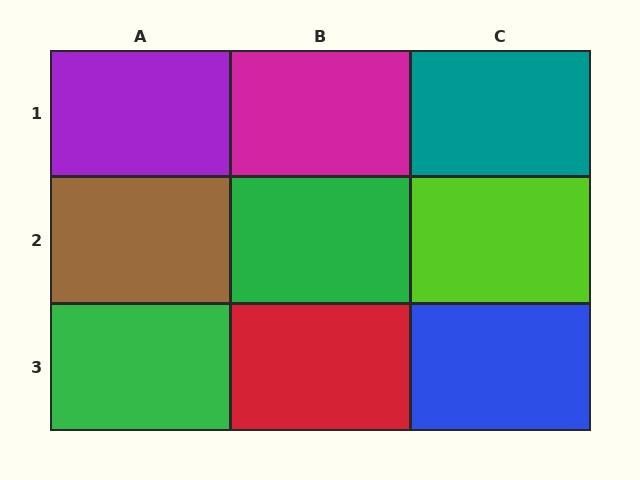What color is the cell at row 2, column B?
Green.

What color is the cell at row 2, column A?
Brown.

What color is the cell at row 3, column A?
Green.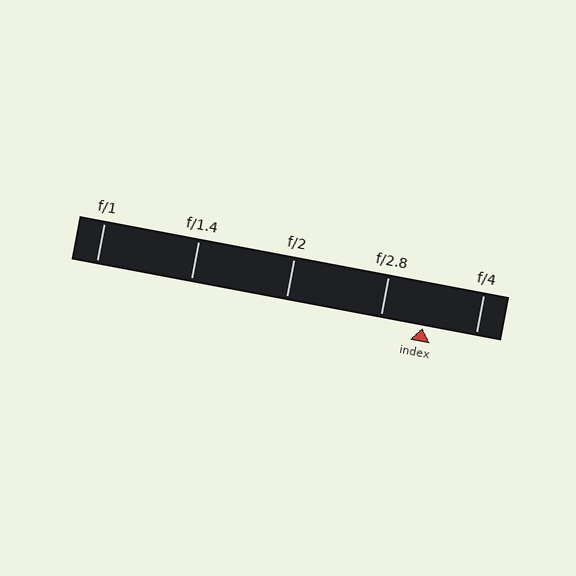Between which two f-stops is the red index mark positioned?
The index mark is between f/2.8 and f/4.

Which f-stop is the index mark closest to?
The index mark is closest to f/2.8.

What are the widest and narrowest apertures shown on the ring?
The widest aperture shown is f/1 and the narrowest is f/4.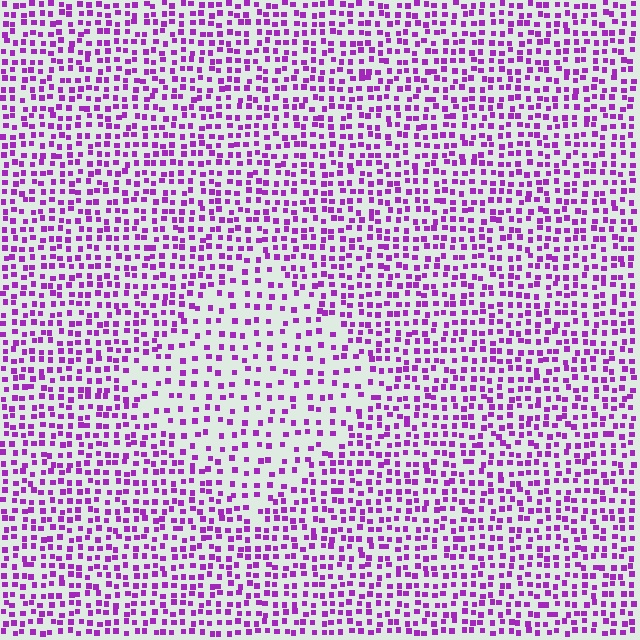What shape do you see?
I see a diamond.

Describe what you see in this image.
The image contains small purple elements arranged at two different densities. A diamond-shaped region is visible where the elements are less densely packed than the surrounding area.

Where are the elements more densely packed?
The elements are more densely packed outside the diamond boundary.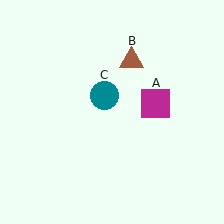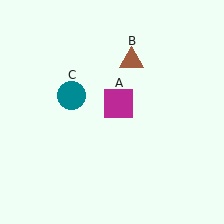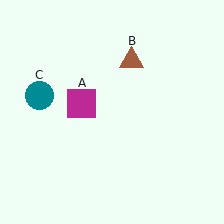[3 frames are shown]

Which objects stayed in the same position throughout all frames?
Brown triangle (object B) remained stationary.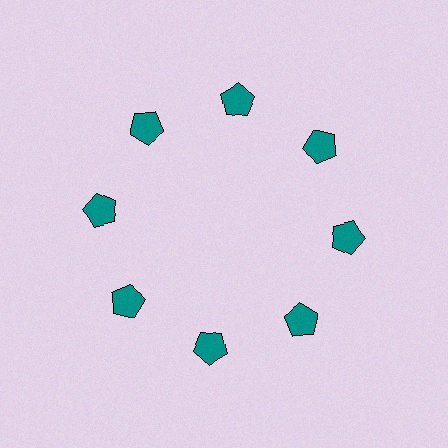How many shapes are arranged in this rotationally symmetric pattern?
There are 8 shapes, arranged in 8 groups of 1.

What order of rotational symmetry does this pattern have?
This pattern has 8-fold rotational symmetry.